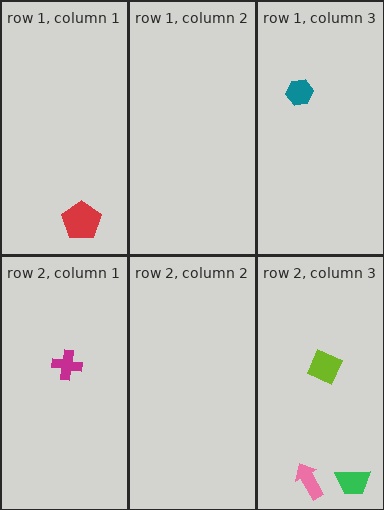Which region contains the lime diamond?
The row 2, column 3 region.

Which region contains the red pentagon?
The row 1, column 1 region.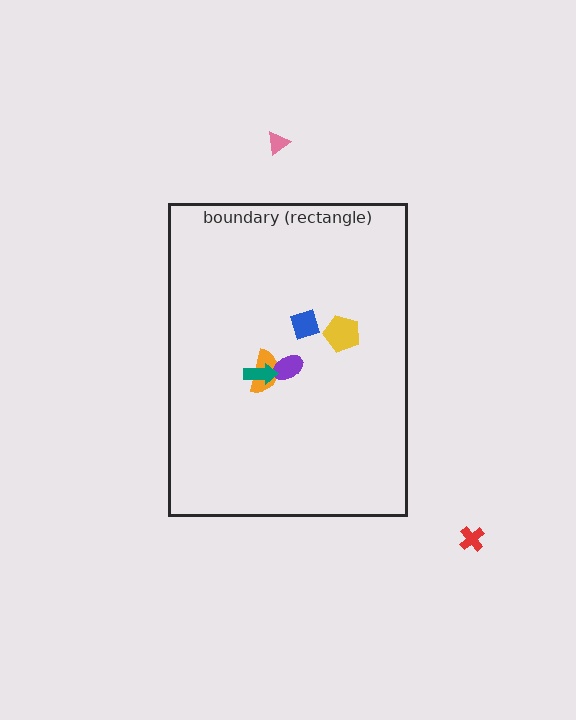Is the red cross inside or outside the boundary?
Outside.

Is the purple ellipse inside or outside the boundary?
Inside.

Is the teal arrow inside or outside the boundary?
Inside.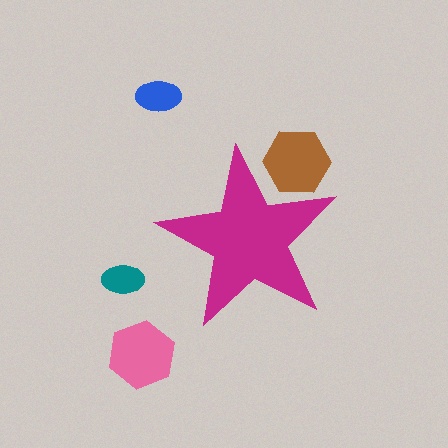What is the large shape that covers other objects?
A magenta star.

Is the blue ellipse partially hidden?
No, the blue ellipse is fully visible.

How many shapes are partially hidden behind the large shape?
1 shape is partially hidden.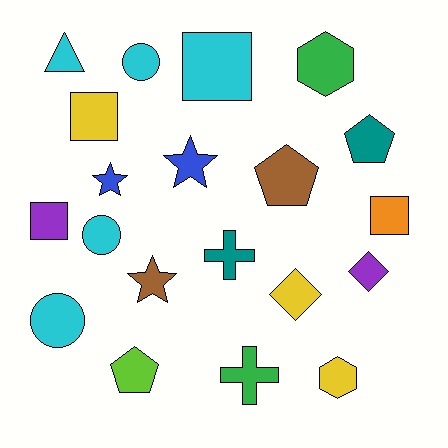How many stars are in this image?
There are 3 stars.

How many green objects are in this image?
There are 2 green objects.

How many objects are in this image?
There are 20 objects.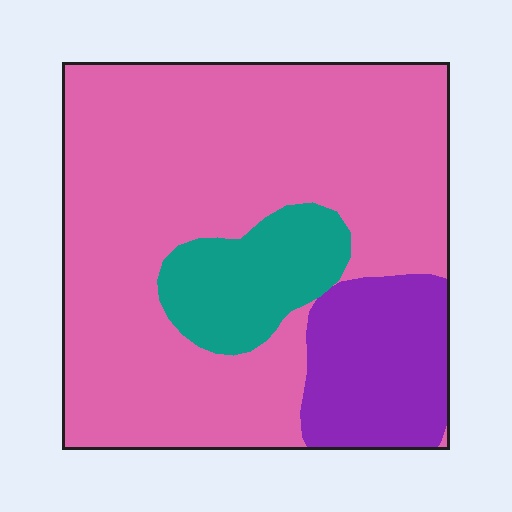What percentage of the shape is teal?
Teal takes up less than a quarter of the shape.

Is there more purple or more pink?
Pink.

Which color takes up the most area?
Pink, at roughly 70%.